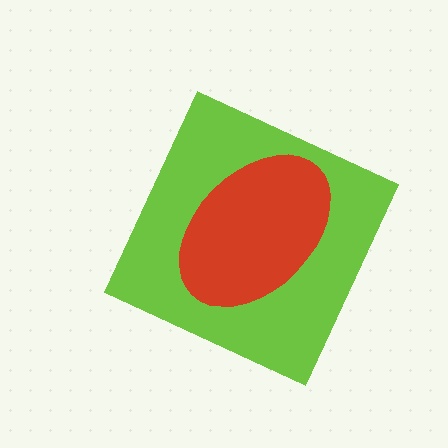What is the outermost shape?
The lime diamond.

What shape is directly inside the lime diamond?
The red ellipse.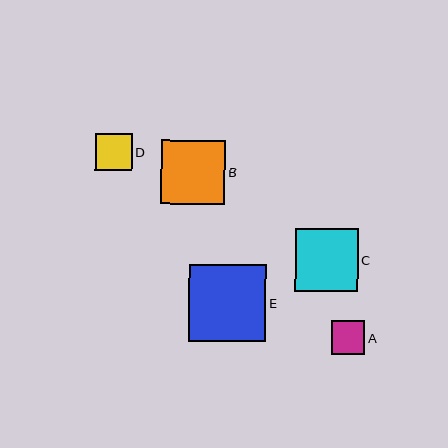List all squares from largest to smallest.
From largest to smallest: E, B, C, D, A.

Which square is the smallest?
Square A is the smallest with a size of approximately 34 pixels.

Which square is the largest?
Square E is the largest with a size of approximately 77 pixels.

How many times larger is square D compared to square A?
Square D is approximately 1.1 times the size of square A.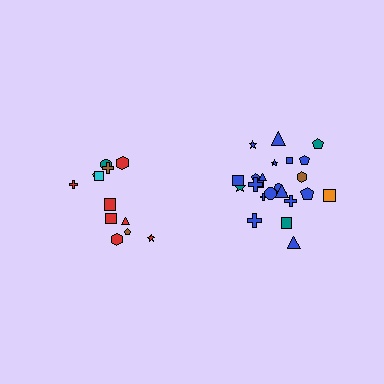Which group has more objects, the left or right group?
The right group.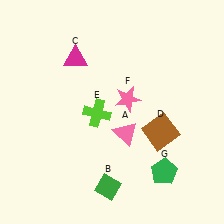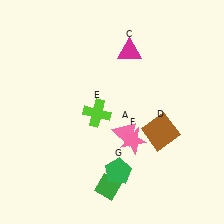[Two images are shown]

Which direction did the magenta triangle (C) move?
The magenta triangle (C) moved right.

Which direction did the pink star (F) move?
The pink star (F) moved down.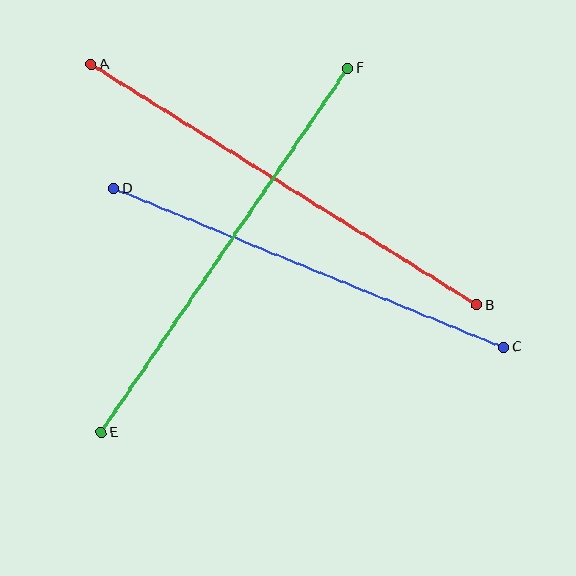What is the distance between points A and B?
The distance is approximately 454 pixels.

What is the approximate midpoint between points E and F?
The midpoint is at approximately (224, 250) pixels.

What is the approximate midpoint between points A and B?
The midpoint is at approximately (284, 185) pixels.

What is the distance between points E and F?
The distance is approximately 440 pixels.